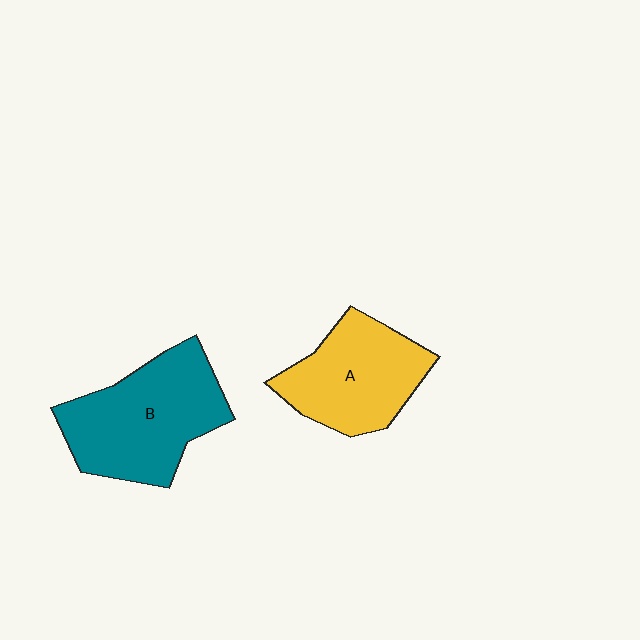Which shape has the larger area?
Shape B (teal).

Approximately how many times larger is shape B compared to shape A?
Approximately 1.2 times.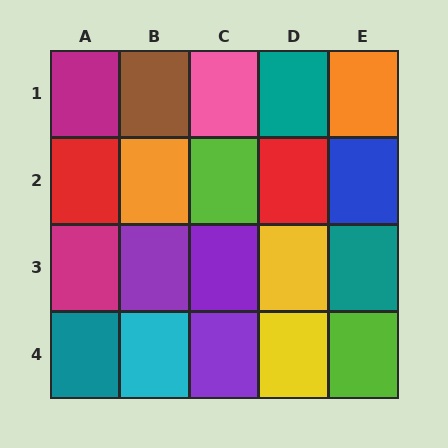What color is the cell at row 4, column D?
Yellow.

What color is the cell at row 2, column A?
Red.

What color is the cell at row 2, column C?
Lime.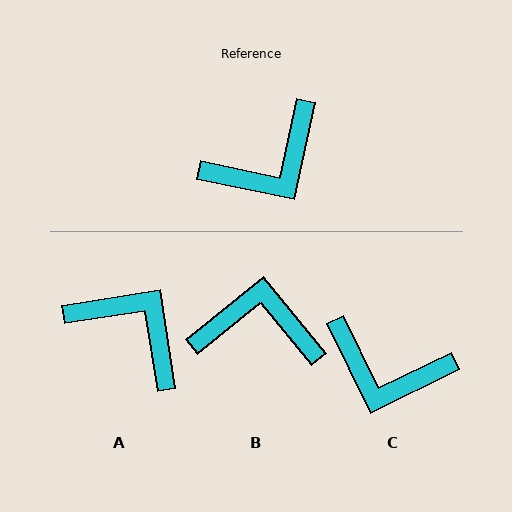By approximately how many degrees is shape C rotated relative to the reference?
Approximately 52 degrees clockwise.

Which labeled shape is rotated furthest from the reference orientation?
B, about 141 degrees away.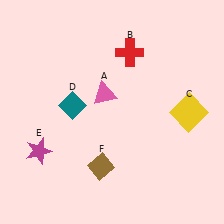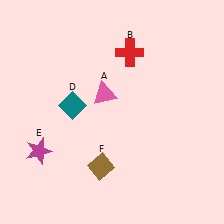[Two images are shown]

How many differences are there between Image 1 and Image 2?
There is 1 difference between the two images.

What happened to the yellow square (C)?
The yellow square (C) was removed in Image 2. It was in the bottom-right area of Image 1.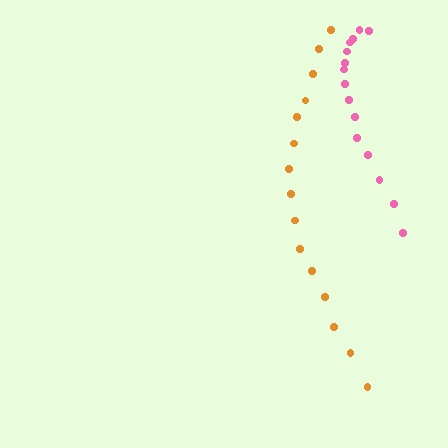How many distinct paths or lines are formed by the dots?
There are 2 distinct paths.